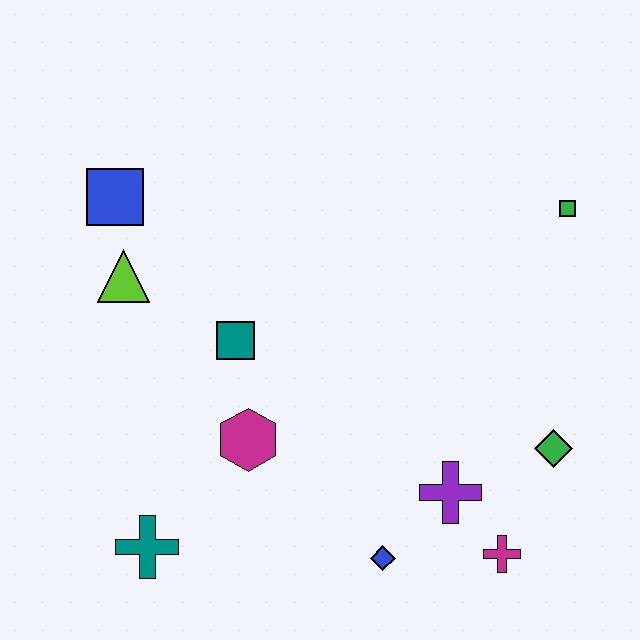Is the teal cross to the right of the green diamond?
No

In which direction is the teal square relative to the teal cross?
The teal square is above the teal cross.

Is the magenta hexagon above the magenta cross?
Yes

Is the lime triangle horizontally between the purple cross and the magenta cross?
No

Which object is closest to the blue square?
The lime triangle is closest to the blue square.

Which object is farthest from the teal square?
The green square is farthest from the teal square.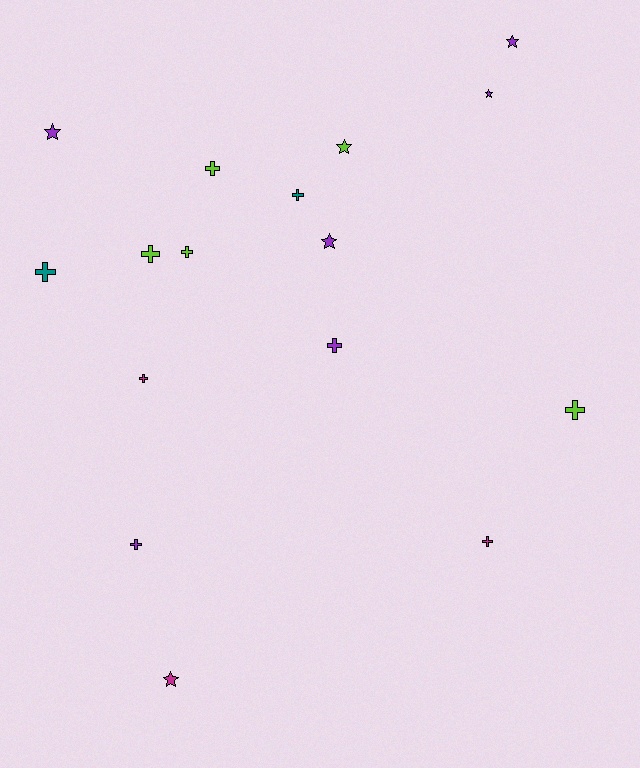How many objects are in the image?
There are 16 objects.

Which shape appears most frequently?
Cross, with 10 objects.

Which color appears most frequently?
Purple, with 6 objects.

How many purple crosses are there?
There are 2 purple crosses.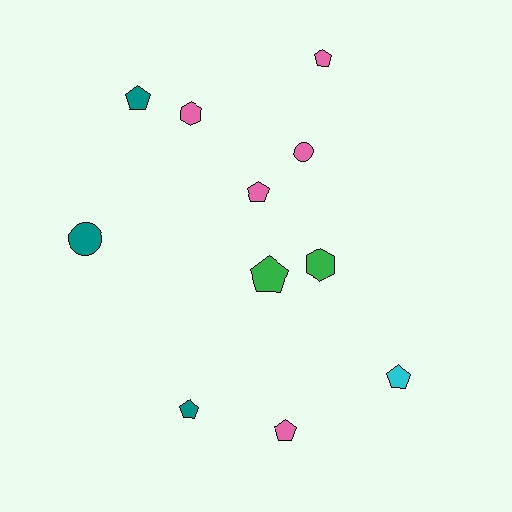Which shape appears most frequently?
Pentagon, with 7 objects.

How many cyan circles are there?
There are no cyan circles.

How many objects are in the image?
There are 11 objects.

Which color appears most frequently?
Pink, with 5 objects.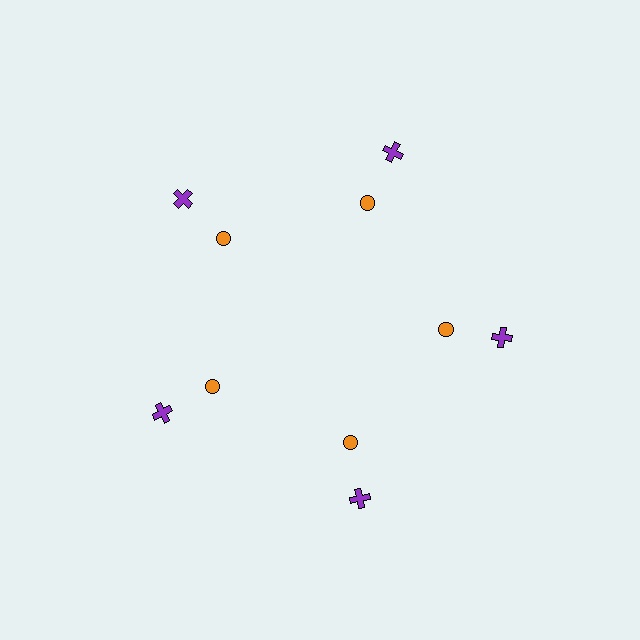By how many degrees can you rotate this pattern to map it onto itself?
The pattern maps onto itself every 72 degrees of rotation.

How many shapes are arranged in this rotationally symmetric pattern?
There are 10 shapes, arranged in 5 groups of 2.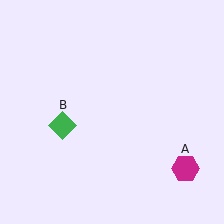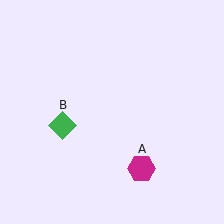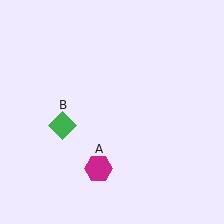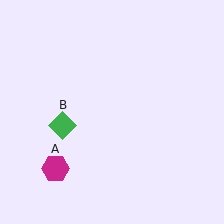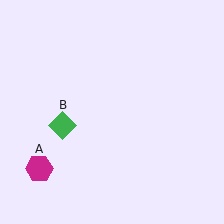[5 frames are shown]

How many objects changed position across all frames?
1 object changed position: magenta hexagon (object A).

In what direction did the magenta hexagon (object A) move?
The magenta hexagon (object A) moved left.